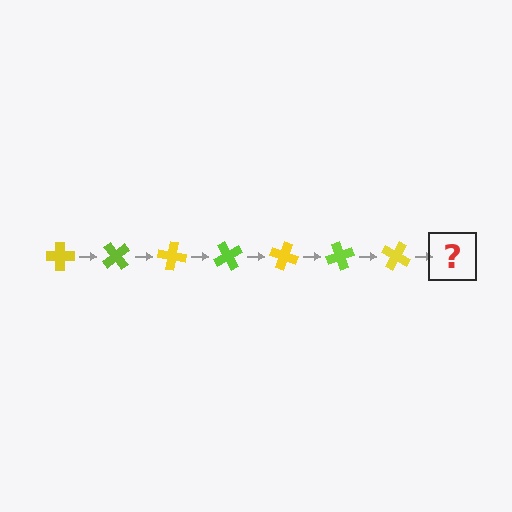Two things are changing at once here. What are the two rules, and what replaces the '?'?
The two rules are that it rotates 50 degrees each step and the color cycles through yellow and lime. The '?' should be a lime cross, rotated 350 degrees from the start.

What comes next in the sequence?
The next element should be a lime cross, rotated 350 degrees from the start.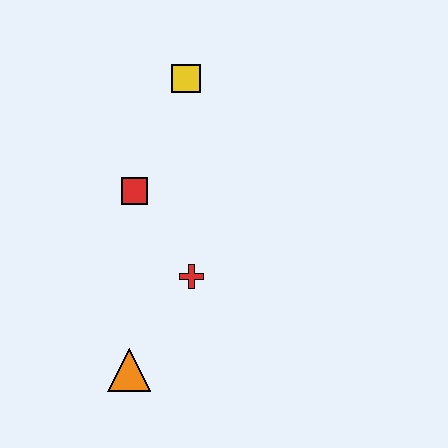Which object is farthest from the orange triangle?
The yellow square is farthest from the orange triangle.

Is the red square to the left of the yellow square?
Yes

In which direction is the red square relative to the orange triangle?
The red square is above the orange triangle.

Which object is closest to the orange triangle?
The red cross is closest to the orange triangle.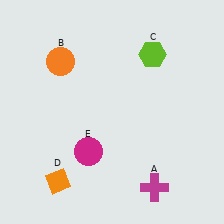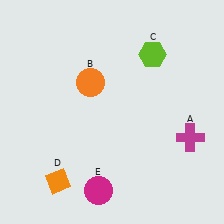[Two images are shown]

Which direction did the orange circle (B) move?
The orange circle (B) moved right.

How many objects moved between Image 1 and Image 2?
3 objects moved between the two images.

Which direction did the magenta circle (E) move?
The magenta circle (E) moved down.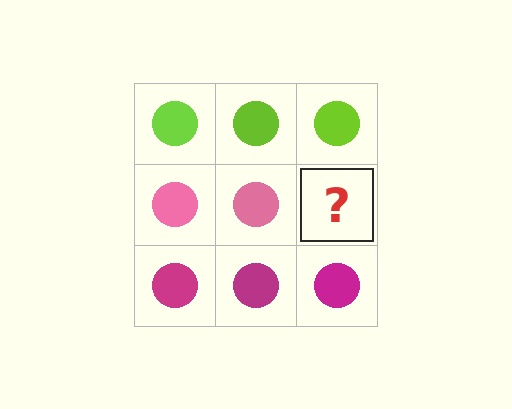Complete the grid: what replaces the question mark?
The question mark should be replaced with a pink circle.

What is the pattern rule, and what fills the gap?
The rule is that each row has a consistent color. The gap should be filled with a pink circle.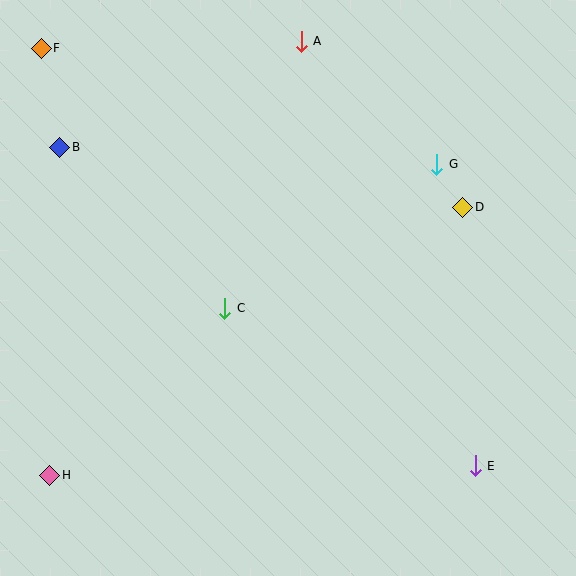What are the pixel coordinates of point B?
Point B is at (60, 147).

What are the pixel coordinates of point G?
Point G is at (437, 164).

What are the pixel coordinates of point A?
Point A is at (301, 41).